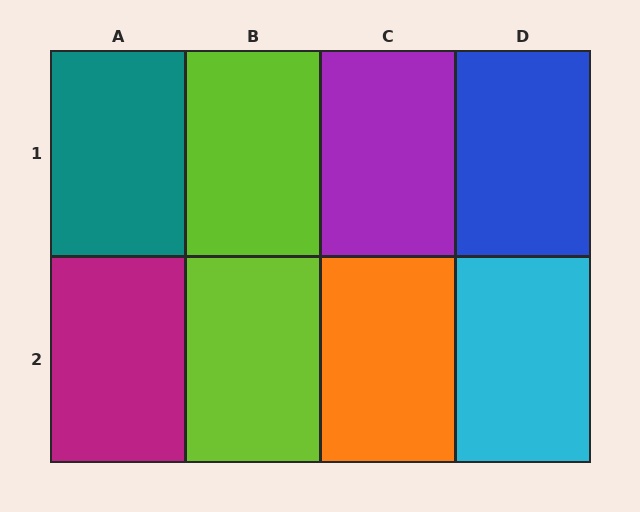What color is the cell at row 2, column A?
Magenta.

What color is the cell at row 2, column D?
Cyan.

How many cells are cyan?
1 cell is cyan.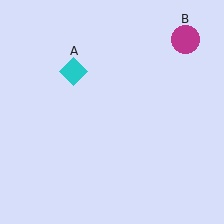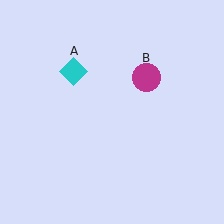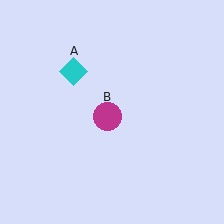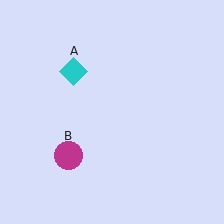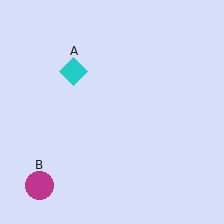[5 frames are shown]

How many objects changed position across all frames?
1 object changed position: magenta circle (object B).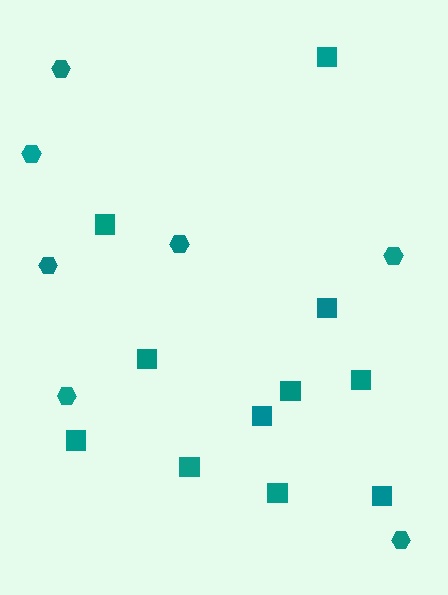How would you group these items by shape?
There are 2 groups: one group of squares (11) and one group of hexagons (7).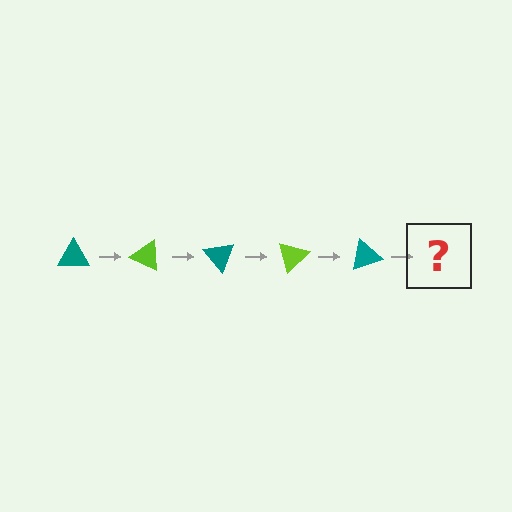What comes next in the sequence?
The next element should be a lime triangle, rotated 125 degrees from the start.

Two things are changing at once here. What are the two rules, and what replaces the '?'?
The two rules are that it rotates 25 degrees each step and the color cycles through teal and lime. The '?' should be a lime triangle, rotated 125 degrees from the start.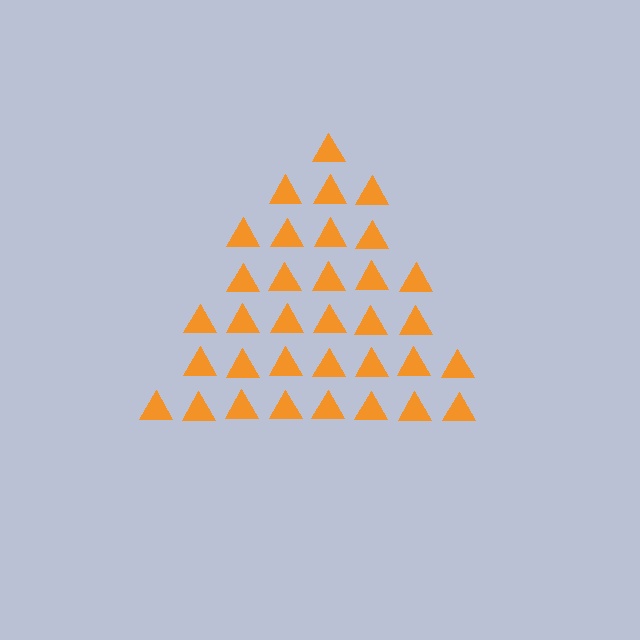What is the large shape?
The large shape is a triangle.